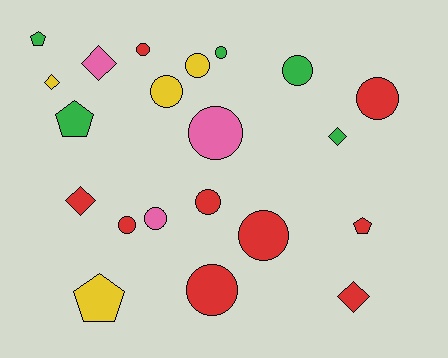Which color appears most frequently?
Red, with 9 objects.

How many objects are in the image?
There are 21 objects.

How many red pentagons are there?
There is 1 red pentagon.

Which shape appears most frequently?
Circle, with 12 objects.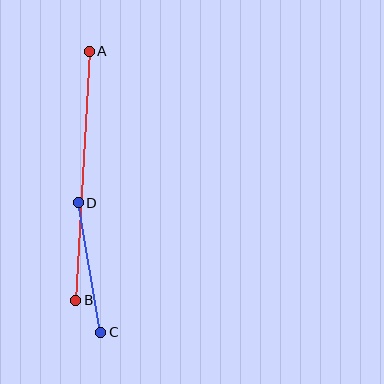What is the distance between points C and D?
The distance is approximately 131 pixels.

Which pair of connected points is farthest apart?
Points A and B are farthest apart.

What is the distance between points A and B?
The distance is approximately 249 pixels.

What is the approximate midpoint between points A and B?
The midpoint is at approximately (82, 176) pixels.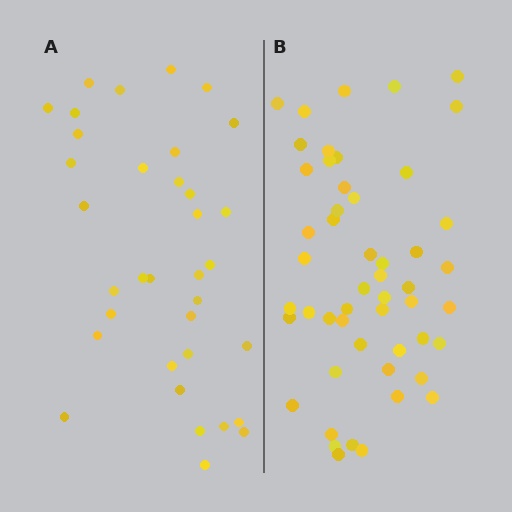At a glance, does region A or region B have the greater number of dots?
Region B (the right region) has more dots.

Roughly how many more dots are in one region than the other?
Region B has approximately 15 more dots than region A.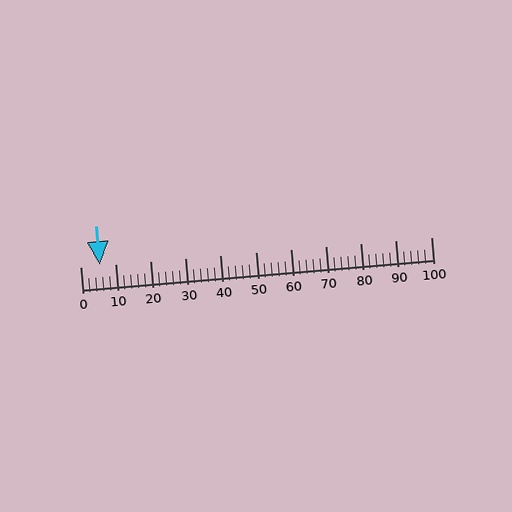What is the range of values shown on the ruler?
The ruler shows values from 0 to 100.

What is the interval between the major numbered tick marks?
The major tick marks are spaced 10 units apart.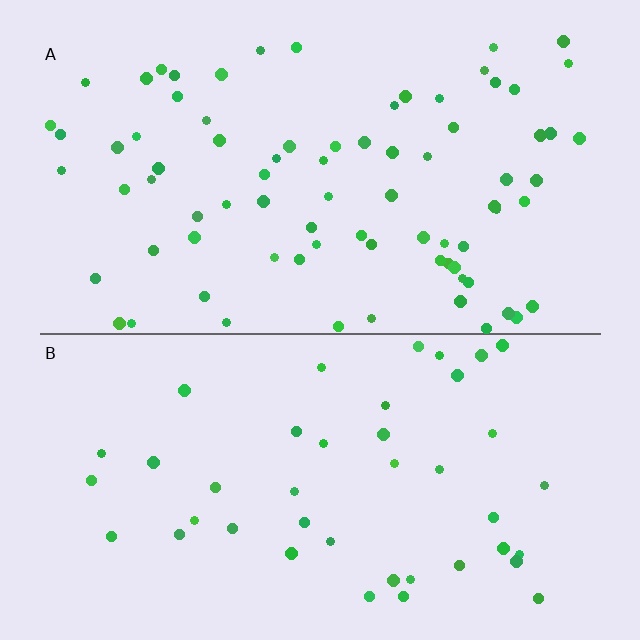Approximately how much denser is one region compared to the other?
Approximately 1.9× — region A over region B.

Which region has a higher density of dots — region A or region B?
A (the top).